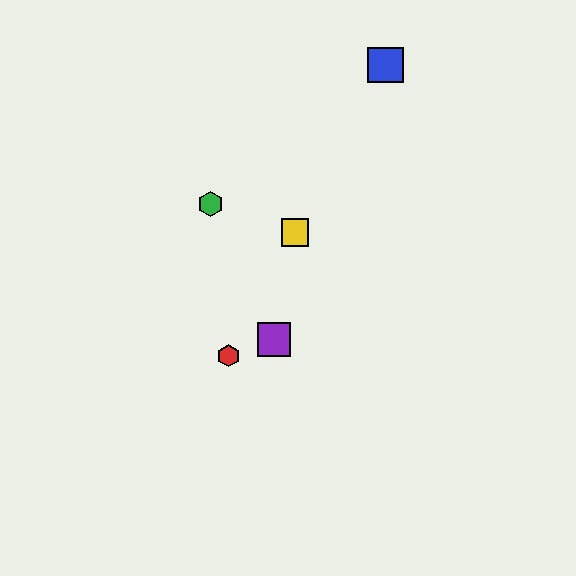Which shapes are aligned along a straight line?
The red hexagon, the blue square, the yellow square are aligned along a straight line.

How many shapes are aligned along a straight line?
3 shapes (the red hexagon, the blue square, the yellow square) are aligned along a straight line.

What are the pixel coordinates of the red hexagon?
The red hexagon is at (229, 356).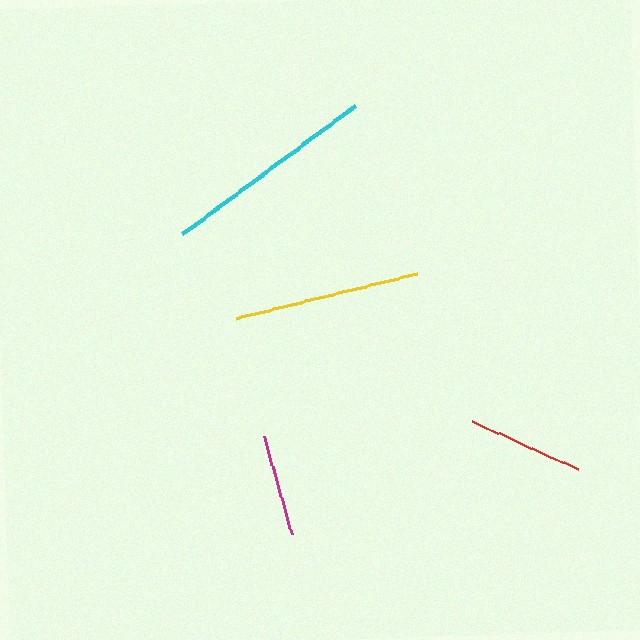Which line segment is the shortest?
The magenta line is the shortest at approximately 102 pixels.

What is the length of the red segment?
The red segment is approximately 116 pixels long.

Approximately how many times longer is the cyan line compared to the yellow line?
The cyan line is approximately 1.2 times the length of the yellow line.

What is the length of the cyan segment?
The cyan segment is approximately 215 pixels long.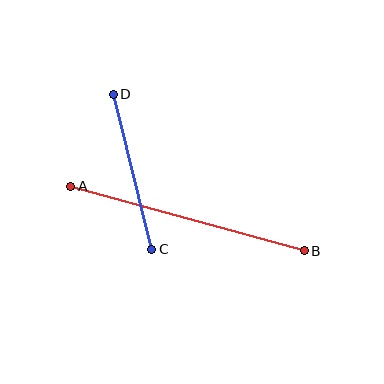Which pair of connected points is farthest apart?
Points A and B are farthest apart.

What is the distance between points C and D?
The distance is approximately 160 pixels.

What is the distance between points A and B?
The distance is approximately 242 pixels.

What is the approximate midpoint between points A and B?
The midpoint is at approximately (187, 218) pixels.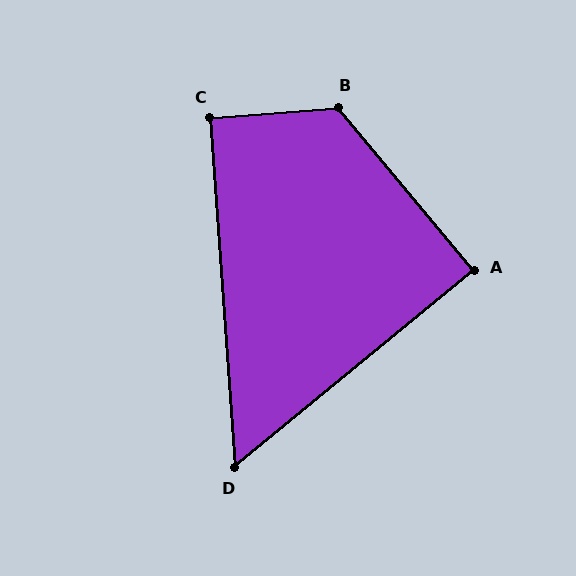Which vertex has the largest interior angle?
B, at approximately 125 degrees.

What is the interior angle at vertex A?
Approximately 90 degrees (approximately right).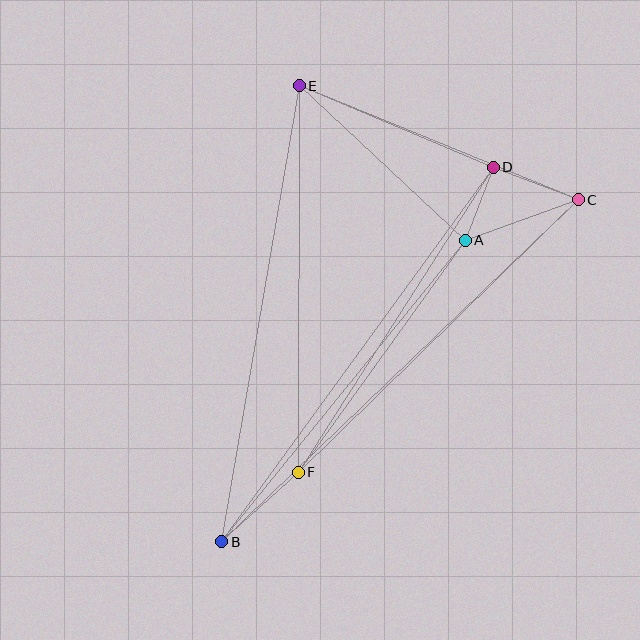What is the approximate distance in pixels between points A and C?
The distance between A and C is approximately 120 pixels.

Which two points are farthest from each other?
Points B and C are farthest from each other.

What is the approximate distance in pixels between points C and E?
The distance between C and E is approximately 302 pixels.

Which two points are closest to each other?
Points A and D are closest to each other.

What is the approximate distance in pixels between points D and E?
The distance between D and E is approximately 211 pixels.